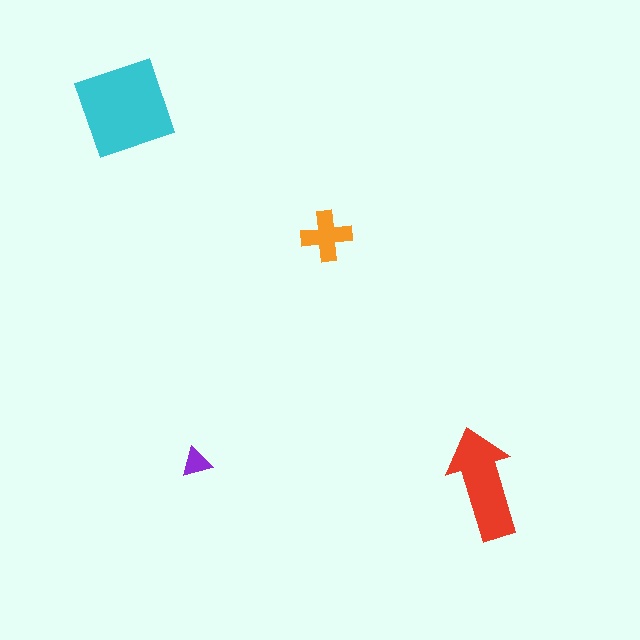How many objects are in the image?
There are 4 objects in the image.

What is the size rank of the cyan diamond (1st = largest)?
1st.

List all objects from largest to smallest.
The cyan diamond, the red arrow, the orange cross, the purple triangle.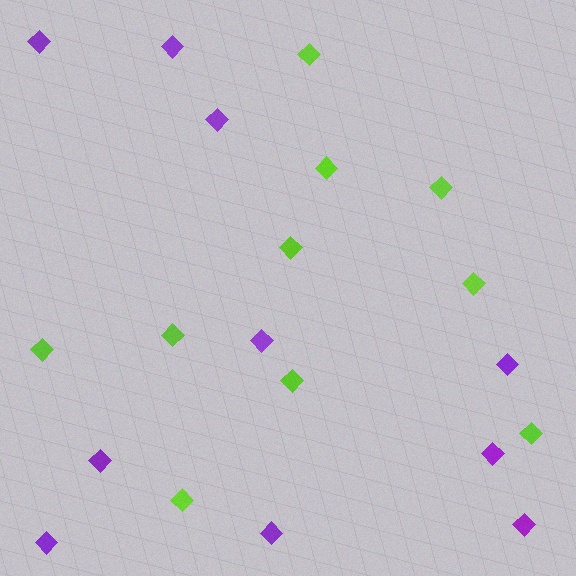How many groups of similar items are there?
There are 2 groups: one group of purple diamonds (10) and one group of lime diamonds (10).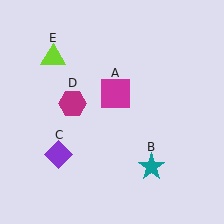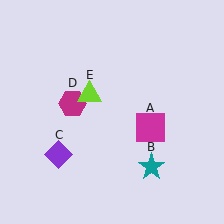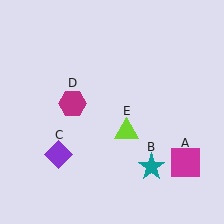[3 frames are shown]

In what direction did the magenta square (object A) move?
The magenta square (object A) moved down and to the right.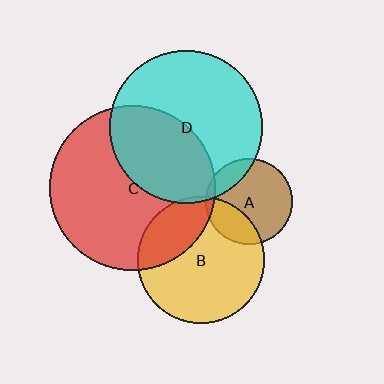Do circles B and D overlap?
Yes.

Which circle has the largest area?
Circle C (red).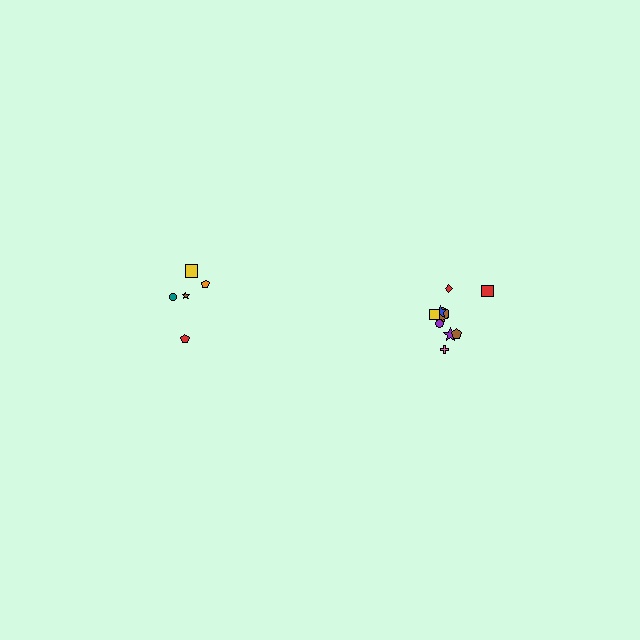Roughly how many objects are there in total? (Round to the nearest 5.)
Roughly 15 objects in total.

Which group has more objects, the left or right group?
The right group.